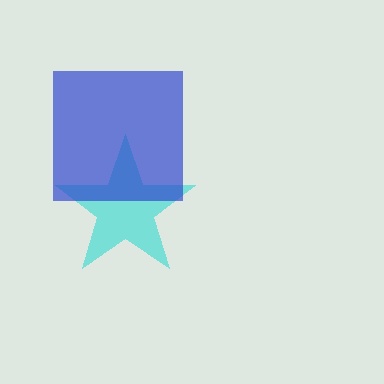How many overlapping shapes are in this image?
There are 2 overlapping shapes in the image.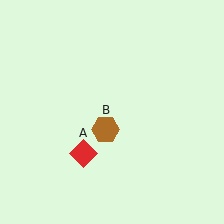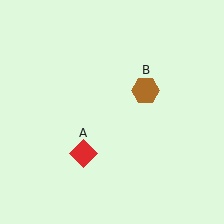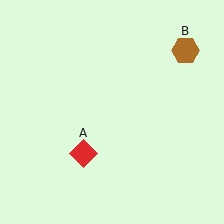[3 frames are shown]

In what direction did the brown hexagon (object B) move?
The brown hexagon (object B) moved up and to the right.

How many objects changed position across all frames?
1 object changed position: brown hexagon (object B).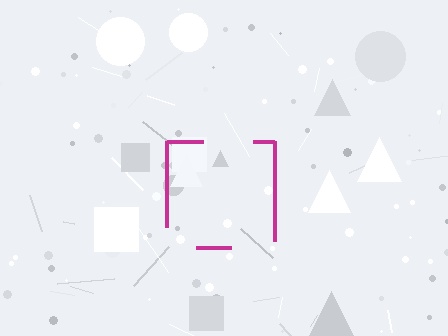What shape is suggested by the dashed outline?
The dashed outline suggests a square.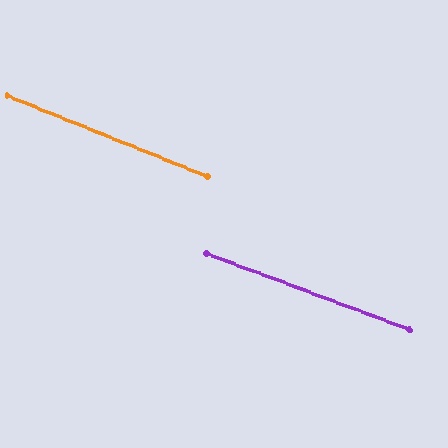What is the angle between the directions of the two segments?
Approximately 2 degrees.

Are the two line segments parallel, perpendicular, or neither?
Parallel — their directions differ by only 1.5°.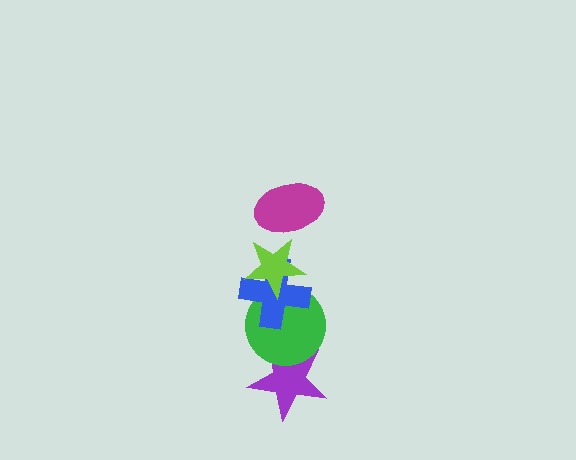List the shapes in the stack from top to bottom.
From top to bottom: the magenta ellipse, the lime star, the blue cross, the green circle, the purple star.